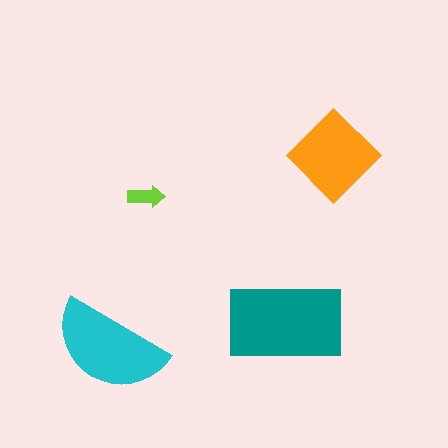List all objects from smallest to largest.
The lime arrow, the orange diamond, the cyan semicircle, the teal rectangle.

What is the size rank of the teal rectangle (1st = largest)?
1st.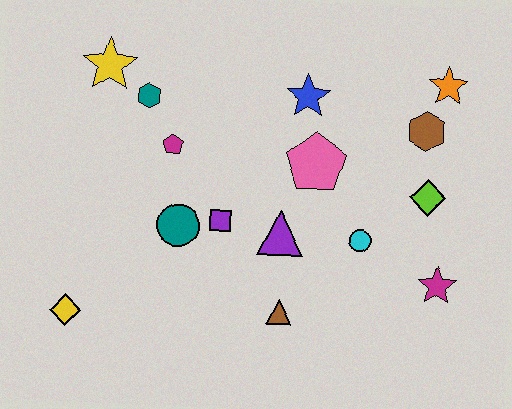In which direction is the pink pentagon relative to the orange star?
The pink pentagon is to the left of the orange star.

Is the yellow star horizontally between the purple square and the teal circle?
No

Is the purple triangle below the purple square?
Yes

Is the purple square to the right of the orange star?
No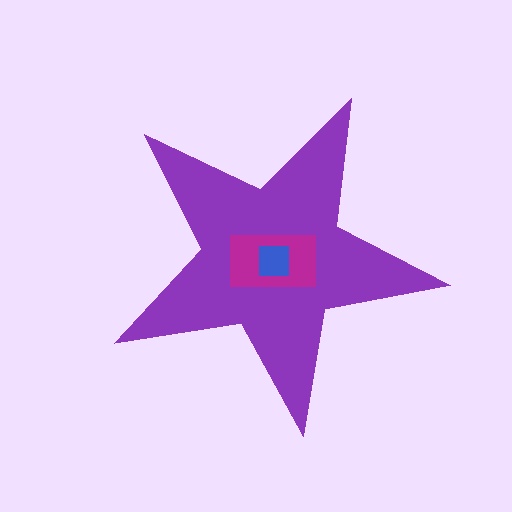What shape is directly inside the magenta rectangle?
The blue square.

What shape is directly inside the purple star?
The magenta rectangle.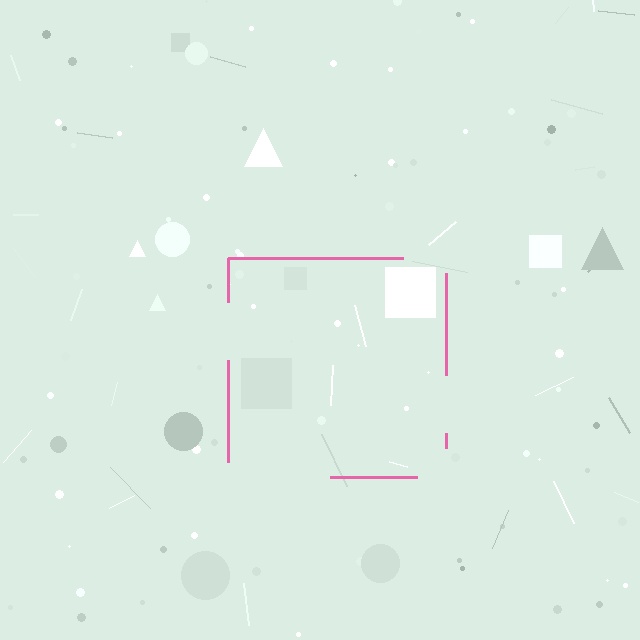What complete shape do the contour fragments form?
The contour fragments form a square.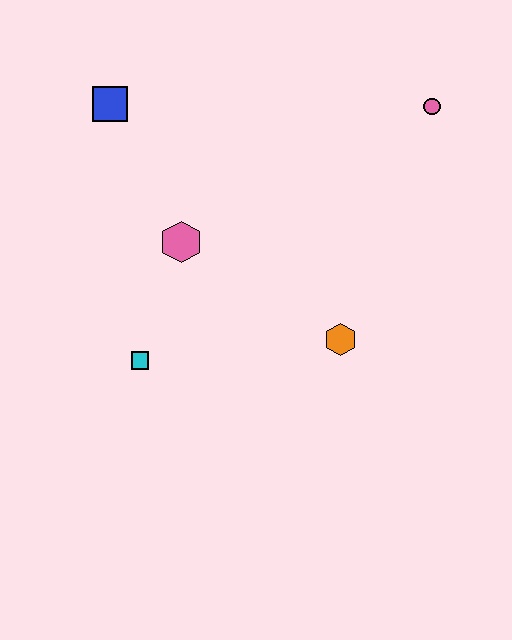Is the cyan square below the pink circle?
Yes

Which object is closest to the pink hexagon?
The cyan square is closest to the pink hexagon.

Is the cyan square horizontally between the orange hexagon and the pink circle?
No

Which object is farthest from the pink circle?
The cyan square is farthest from the pink circle.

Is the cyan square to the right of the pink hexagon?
No